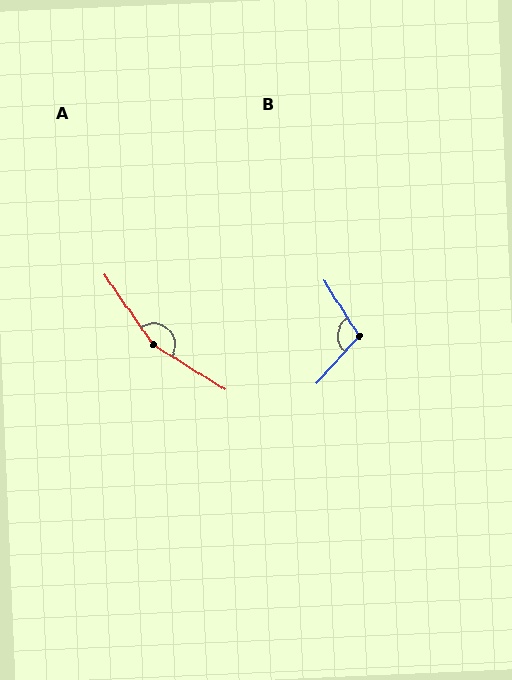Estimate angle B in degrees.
Approximately 106 degrees.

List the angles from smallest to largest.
B (106°), A (157°).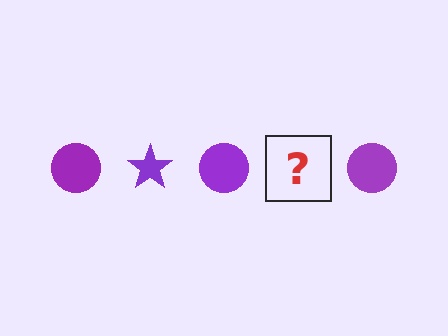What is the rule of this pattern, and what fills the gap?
The rule is that the pattern cycles through circle, star shapes in purple. The gap should be filled with a purple star.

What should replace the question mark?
The question mark should be replaced with a purple star.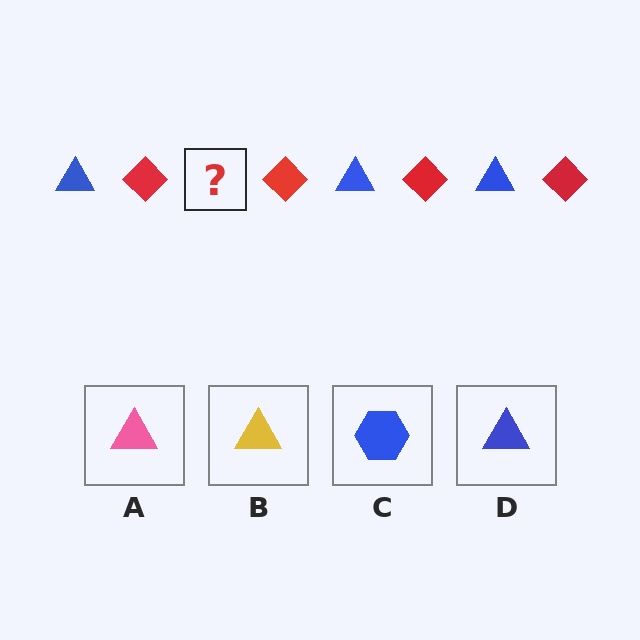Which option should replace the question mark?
Option D.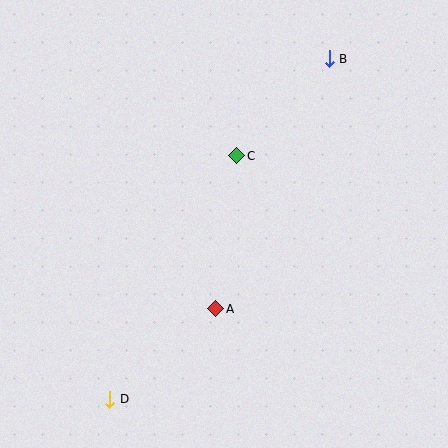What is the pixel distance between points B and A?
The distance between B and A is 274 pixels.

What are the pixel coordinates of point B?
Point B is at (329, 59).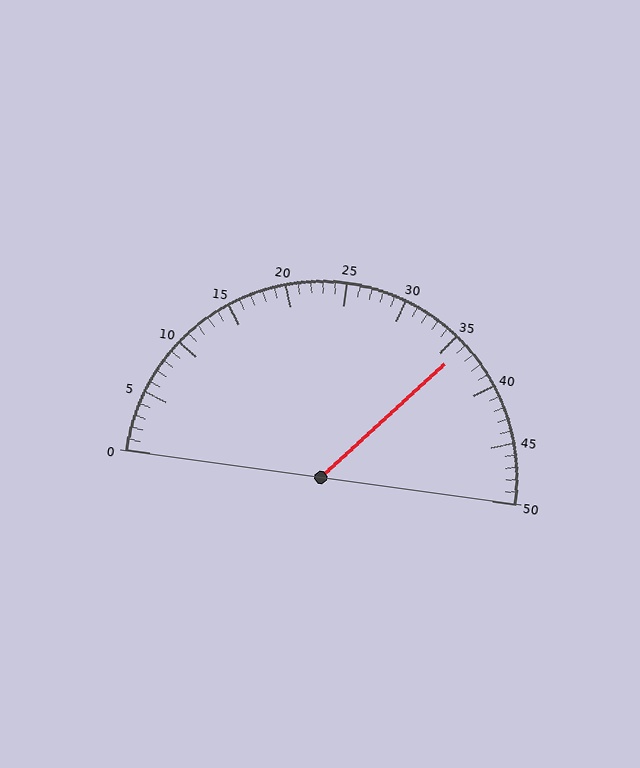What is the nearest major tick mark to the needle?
The nearest major tick mark is 35.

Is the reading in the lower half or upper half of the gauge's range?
The reading is in the upper half of the range (0 to 50).